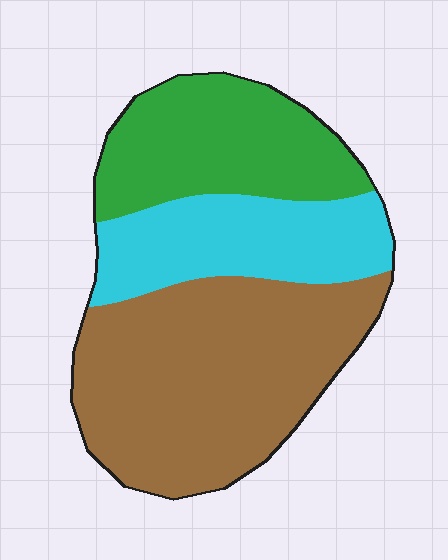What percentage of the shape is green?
Green covers 27% of the shape.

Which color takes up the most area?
Brown, at roughly 50%.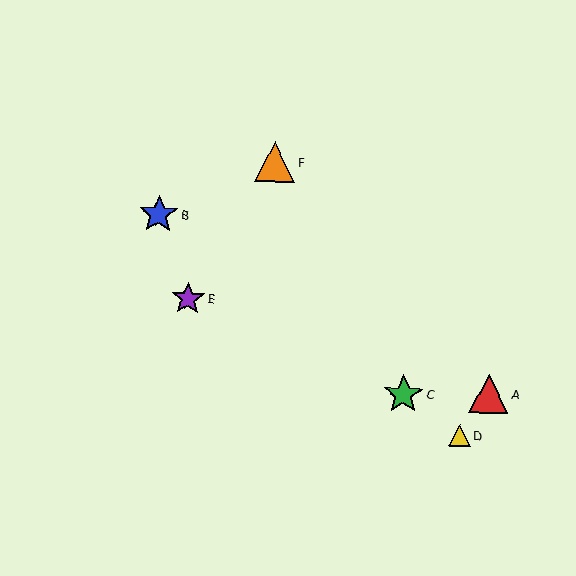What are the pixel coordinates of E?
Object E is at (188, 299).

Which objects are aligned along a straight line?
Objects B, C, D are aligned along a straight line.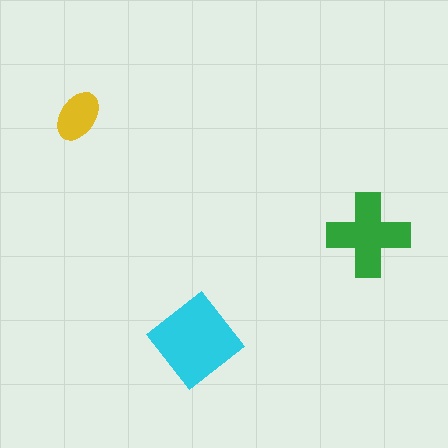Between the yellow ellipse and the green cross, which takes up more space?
The green cross.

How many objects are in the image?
There are 3 objects in the image.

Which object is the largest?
The cyan diamond.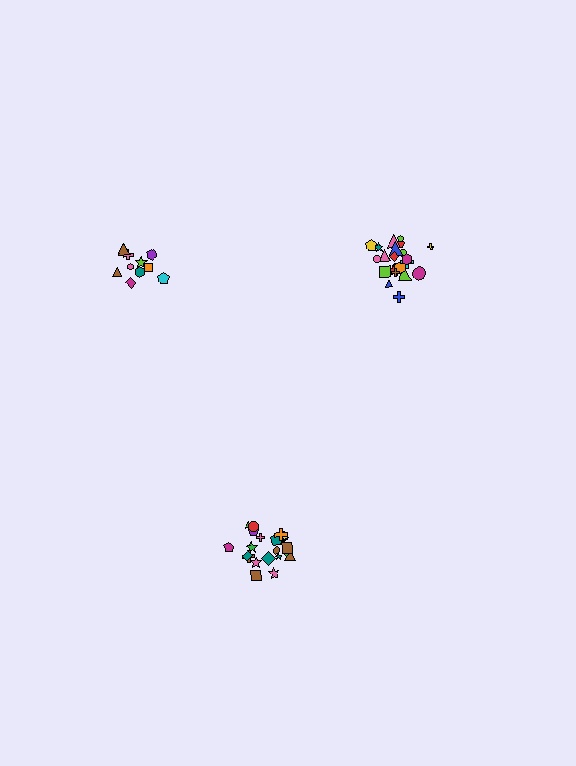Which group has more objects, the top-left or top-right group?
The top-right group.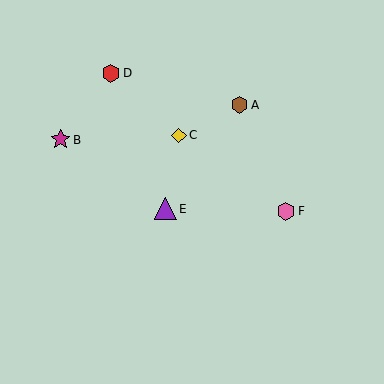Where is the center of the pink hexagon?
The center of the pink hexagon is at (286, 211).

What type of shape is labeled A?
Shape A is a brown hexagon.